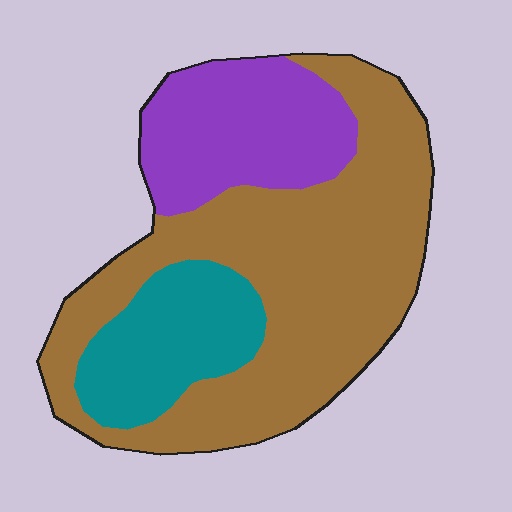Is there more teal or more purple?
Purple.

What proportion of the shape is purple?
Purple takes up about one quarter (1/4) of the shape.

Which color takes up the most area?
Brown, at roughly 60%.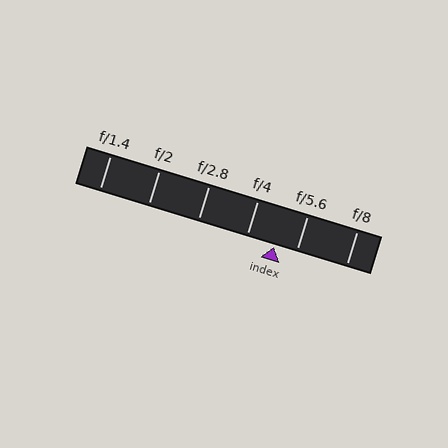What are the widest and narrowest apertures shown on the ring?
The widest aperture shown is f/1.4 and the narrowest is f/8.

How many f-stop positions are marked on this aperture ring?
There are 6 f-stop positions marked.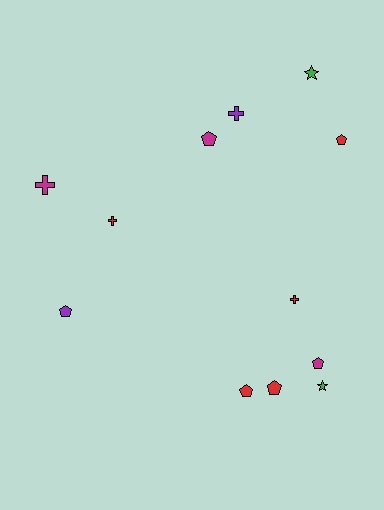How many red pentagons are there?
There are 3 red pentagons.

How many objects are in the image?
There are 12 objects.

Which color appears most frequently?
Red, with 5 objects.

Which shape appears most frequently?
Pentagon, with 6 objects.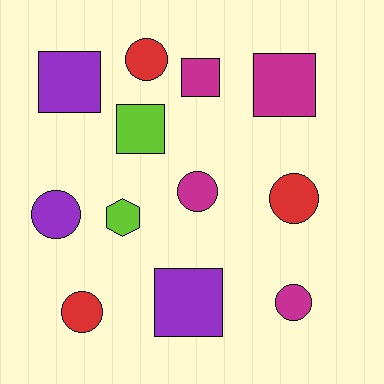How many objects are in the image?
There are 12 objects.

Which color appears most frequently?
Magenta, with 4 objects.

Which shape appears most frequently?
Circle, with 6 objects.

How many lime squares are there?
There is 1 lime square.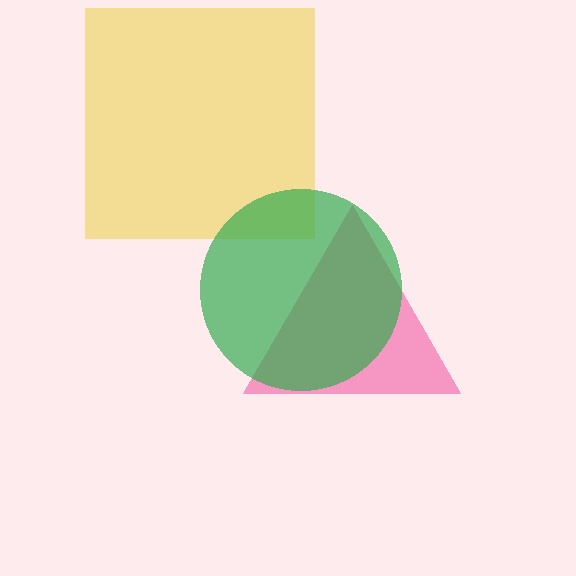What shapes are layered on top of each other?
The layered shapes are: a yellow square, a pink triangle, a green circle.